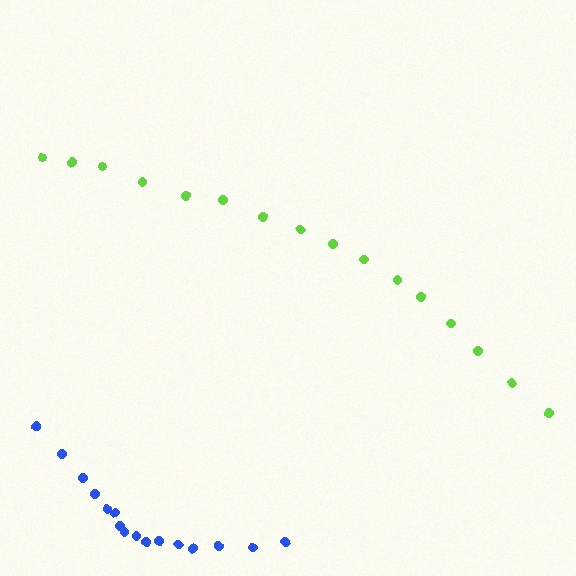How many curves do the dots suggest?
There are 2 distinct paths.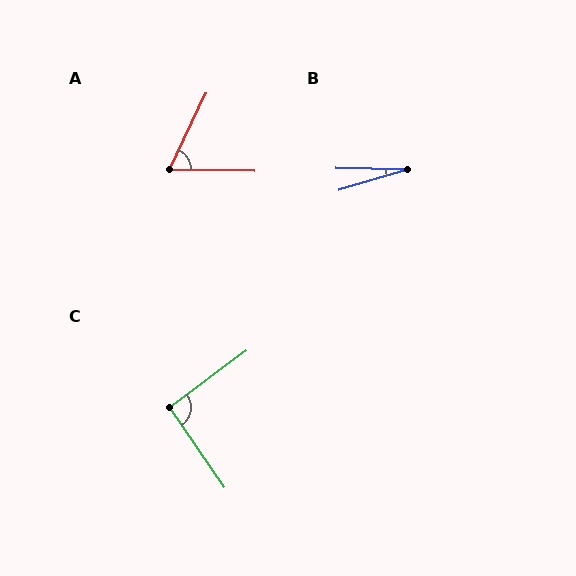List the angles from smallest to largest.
B (18°), A (65°), C (92°).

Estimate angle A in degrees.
Approximately 65 degrees.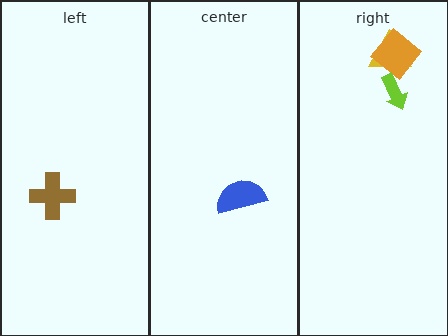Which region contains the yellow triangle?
The right region.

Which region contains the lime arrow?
The right region.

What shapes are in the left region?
The brown cross.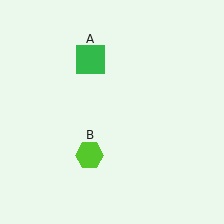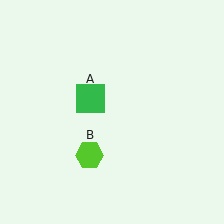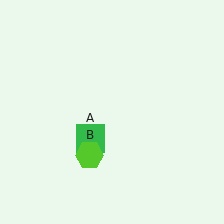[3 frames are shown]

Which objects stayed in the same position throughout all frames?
Lime hexagon (object B) remained stationary.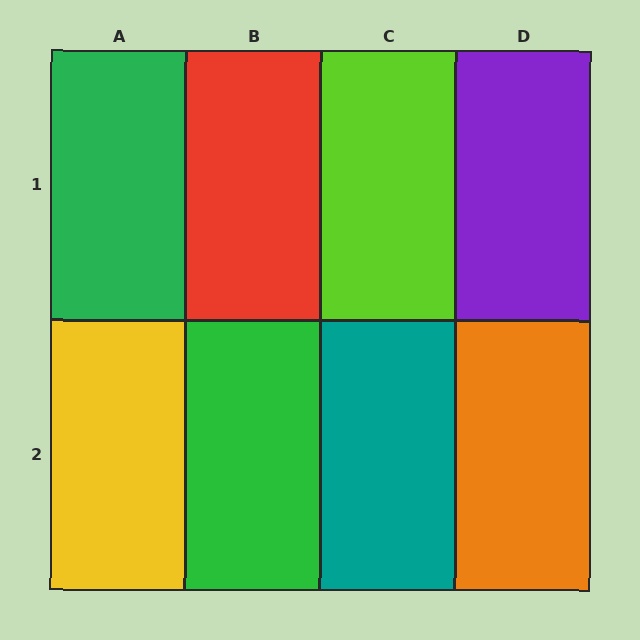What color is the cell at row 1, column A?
Green.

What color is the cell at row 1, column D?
Purple.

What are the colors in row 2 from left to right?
Yellow, green, teal, orange.